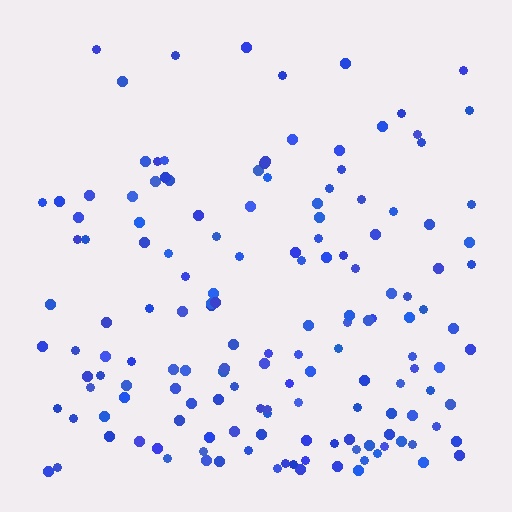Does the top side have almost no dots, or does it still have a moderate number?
Still a moderate number, just noticeably fewer than the bottom.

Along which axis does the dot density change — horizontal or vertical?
Vertical.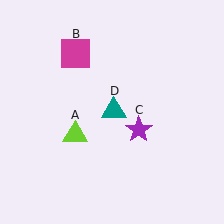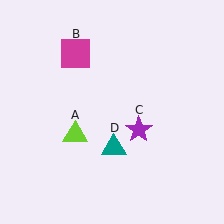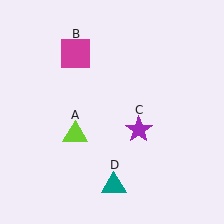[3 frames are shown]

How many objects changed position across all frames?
1 object changed position: teal triangle (object D).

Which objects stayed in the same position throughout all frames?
Lime triangle (object A) and magenta square (object B) and purple star (object C) remained stationary.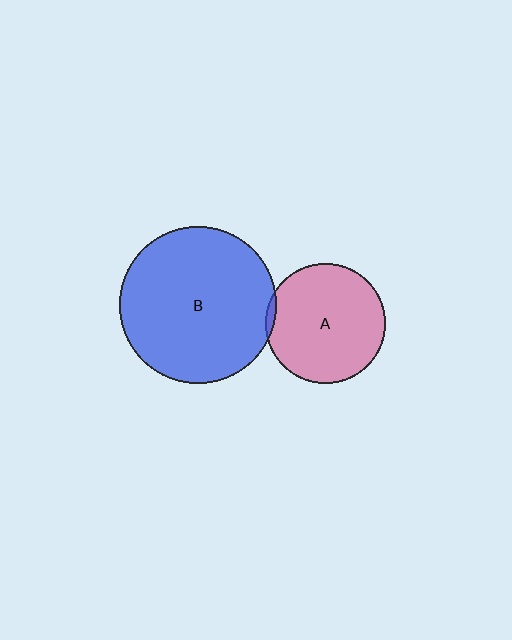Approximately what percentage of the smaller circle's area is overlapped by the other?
Approximately 5%.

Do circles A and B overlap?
Yes.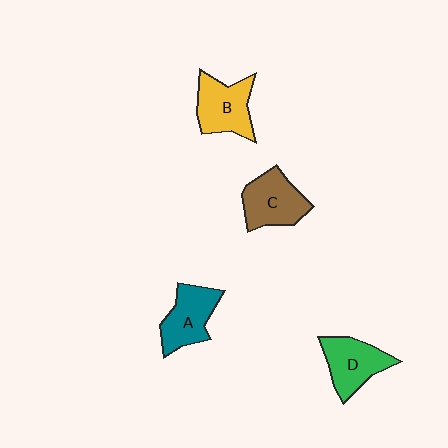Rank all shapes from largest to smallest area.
From largest to smallest: B (yellow), C (brown), D (green), A (teal).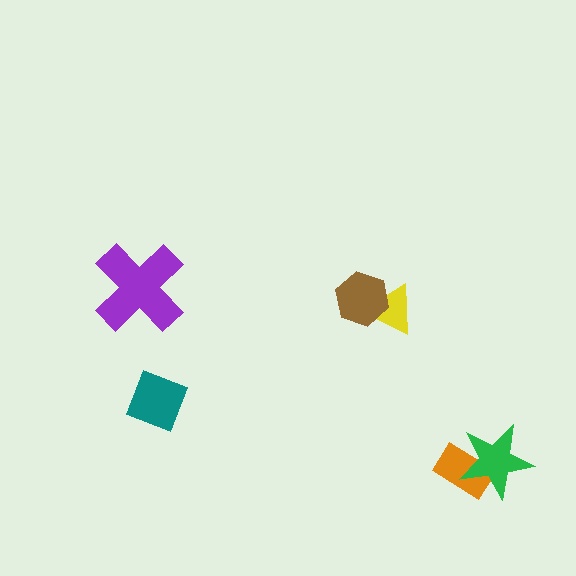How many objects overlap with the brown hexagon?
1 object overlaps with the brown hexagon.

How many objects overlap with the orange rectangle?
1 object overlaps with the orange rectangle.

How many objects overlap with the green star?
1 object overlaps with the green star.